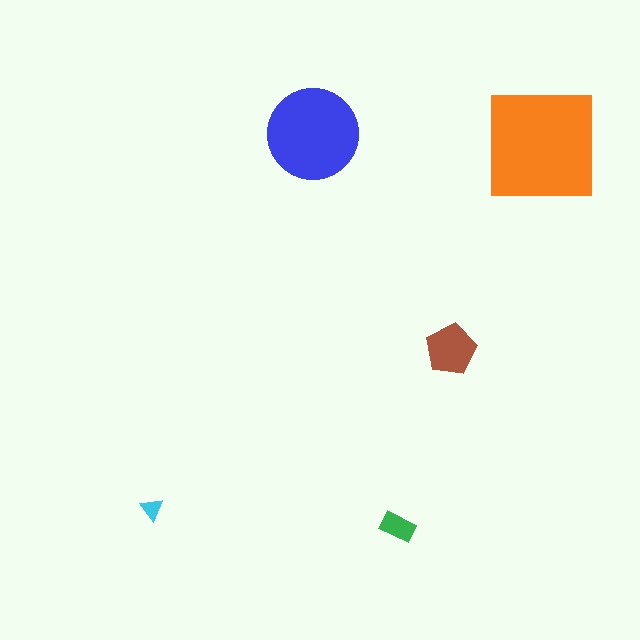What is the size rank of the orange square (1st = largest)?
1st.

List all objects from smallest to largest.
The cyan triangle, the green rectangle, the brown pentagon, the blue circle, the orange square.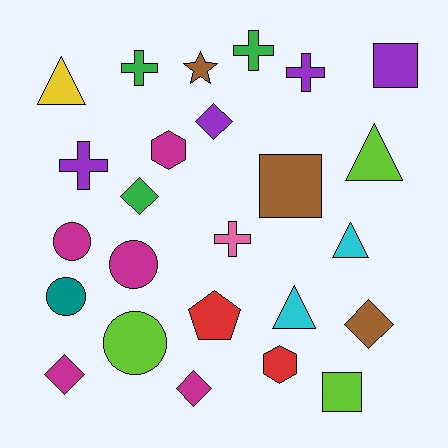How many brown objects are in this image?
There are 3 brown objects.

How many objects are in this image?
There are 25 objects.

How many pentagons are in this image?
There is 1 pentagon.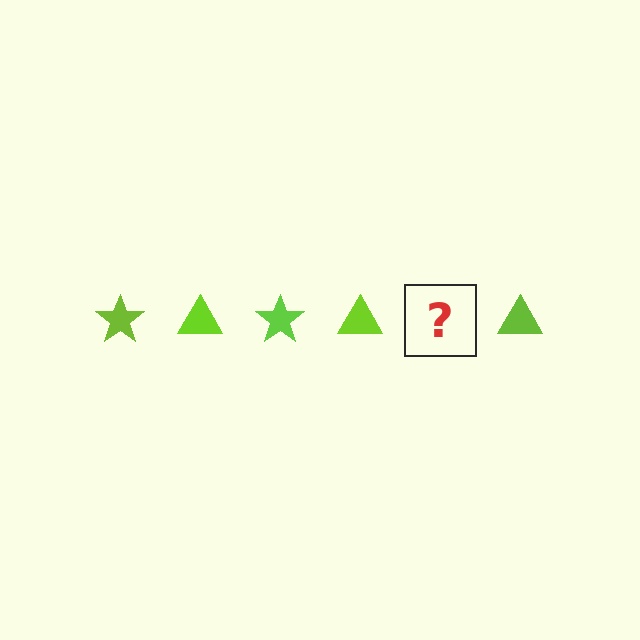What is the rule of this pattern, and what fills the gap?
The rule is that the pattern cycles through star, triangle shapes in lime. The gap should be filled with a lime star.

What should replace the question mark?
The question mark should be replaced with a lime star.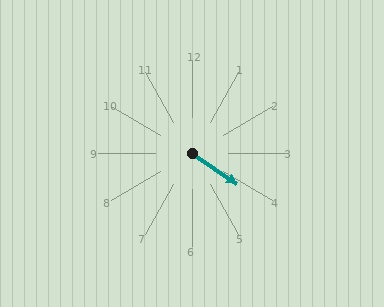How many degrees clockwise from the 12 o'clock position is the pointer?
Approximately 125 degrees.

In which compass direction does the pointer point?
Southeast.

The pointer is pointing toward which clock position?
Roughly 4 o'clock.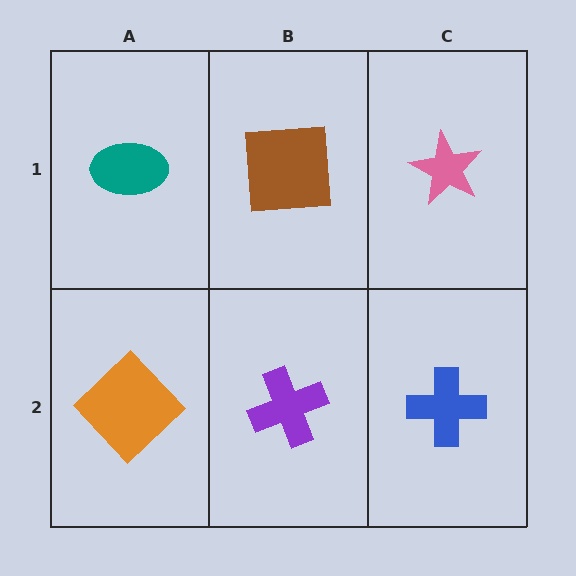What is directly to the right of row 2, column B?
A blue cross.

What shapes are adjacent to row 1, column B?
A purple cross (row 2, column B), a teal ellipse (row 1, column A), a pink star (row 1, column C).